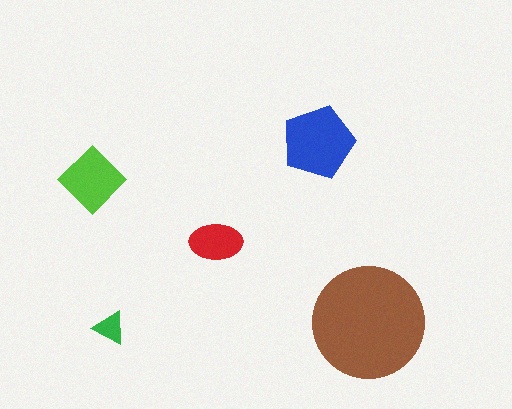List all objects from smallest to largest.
The green triangle, the red ellipse, the lime diamond, the blue pentagon, the brown circle.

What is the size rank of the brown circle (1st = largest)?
1st.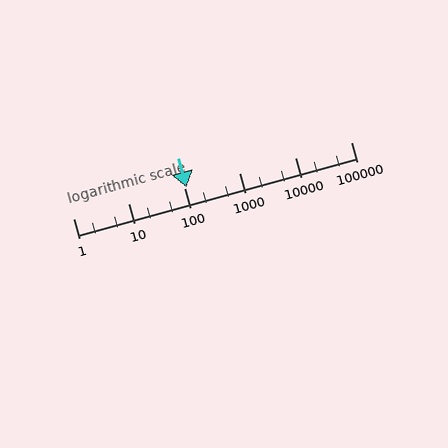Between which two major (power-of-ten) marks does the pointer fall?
The pointer is between 100 and 1000.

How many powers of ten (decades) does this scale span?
The scale spans 5 decades, from 1 to 100000.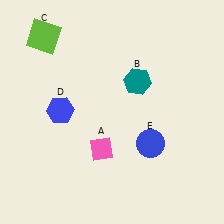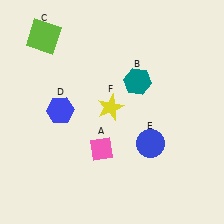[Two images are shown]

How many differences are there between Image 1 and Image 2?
There is 1 difference between the two images.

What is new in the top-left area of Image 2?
A yellow star (F) was added in the top-left area of Image 2.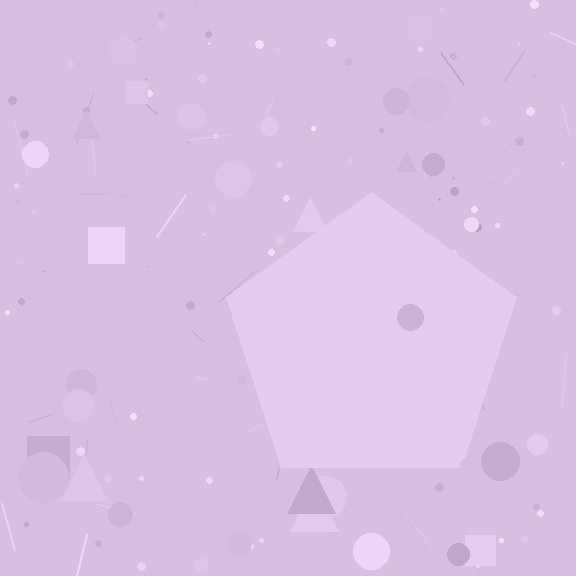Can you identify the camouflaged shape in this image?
The camouflaged shape is a pentagon.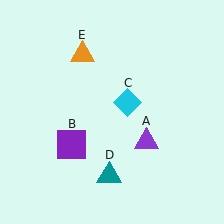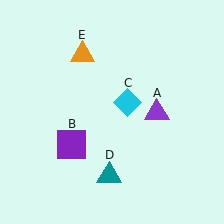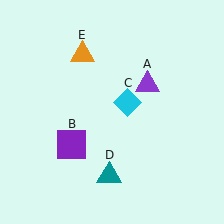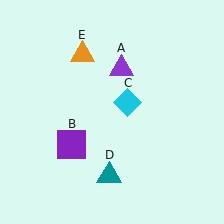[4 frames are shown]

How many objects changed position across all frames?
1 object changed position: purple triangle (object A).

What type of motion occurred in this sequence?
The purple triangle (object A) rotated counterclockwise around the center of the scene.